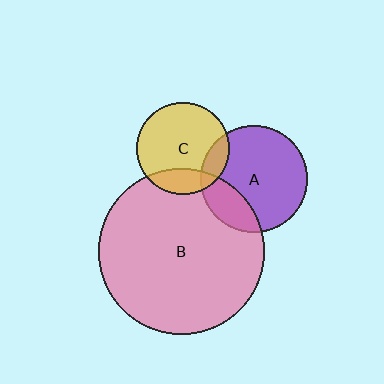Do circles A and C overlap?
Yes.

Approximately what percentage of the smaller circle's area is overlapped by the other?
Approximately 15%.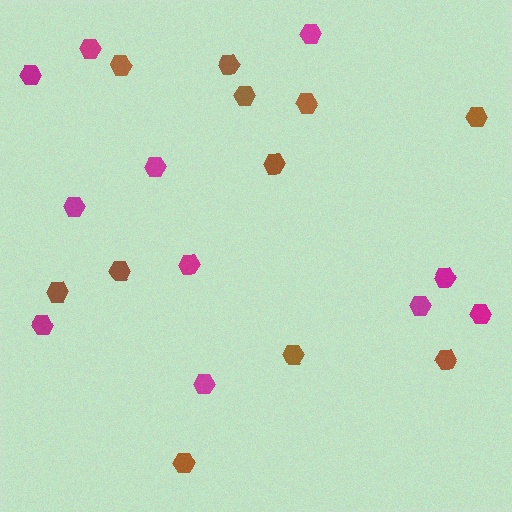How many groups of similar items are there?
There are 2 groups: one group of brown hexagons (11) and one group of magenta hexagons (11).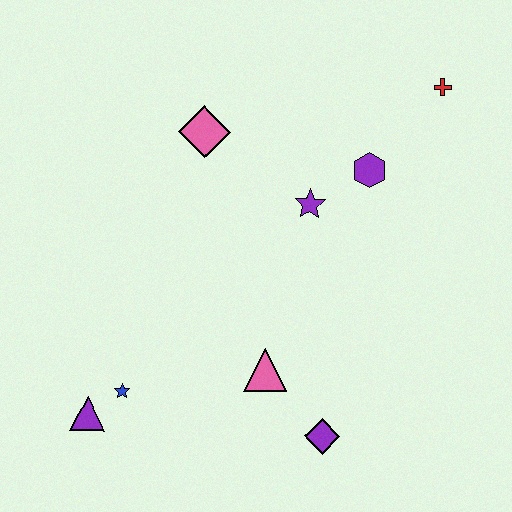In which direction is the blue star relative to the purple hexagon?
The blue star is to the left of the purple hexagon.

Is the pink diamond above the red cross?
No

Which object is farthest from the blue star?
The red cross is farthest from the blue star.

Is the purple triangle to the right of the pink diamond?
No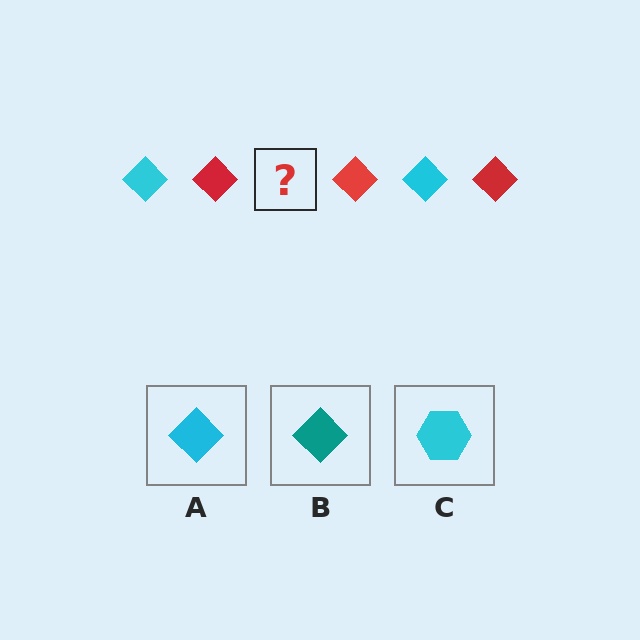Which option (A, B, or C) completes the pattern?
A.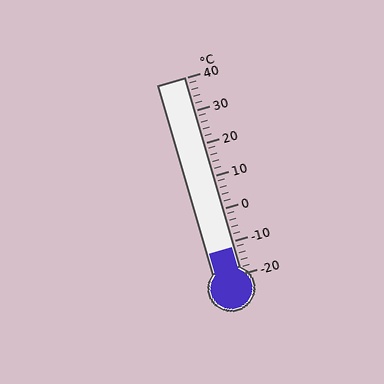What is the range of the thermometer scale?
The thermometer scale ranges from -20°C to 40°C.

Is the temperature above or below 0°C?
The temperature is below 0°C.